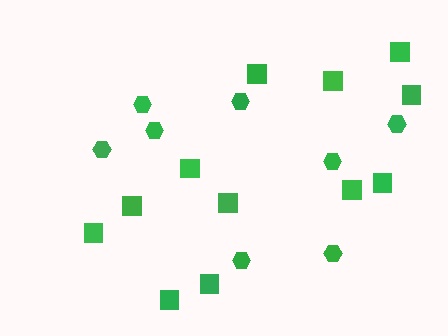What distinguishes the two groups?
There are 2 groups: one group of squares (12) and one group of hexagons (8).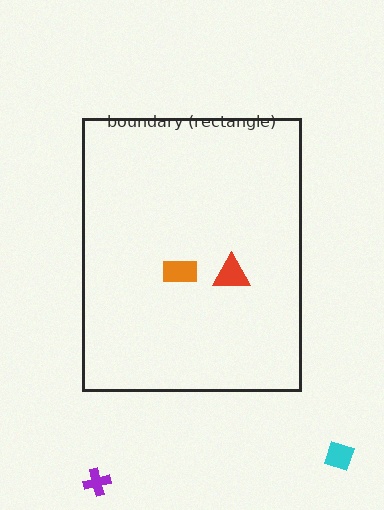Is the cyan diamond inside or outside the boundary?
Outside.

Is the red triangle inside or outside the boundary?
Inside.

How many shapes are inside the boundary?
2 inside, 2 outside.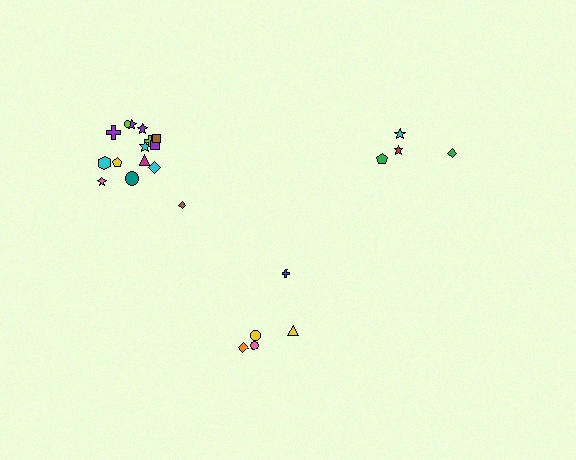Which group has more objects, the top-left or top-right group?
The top-left group.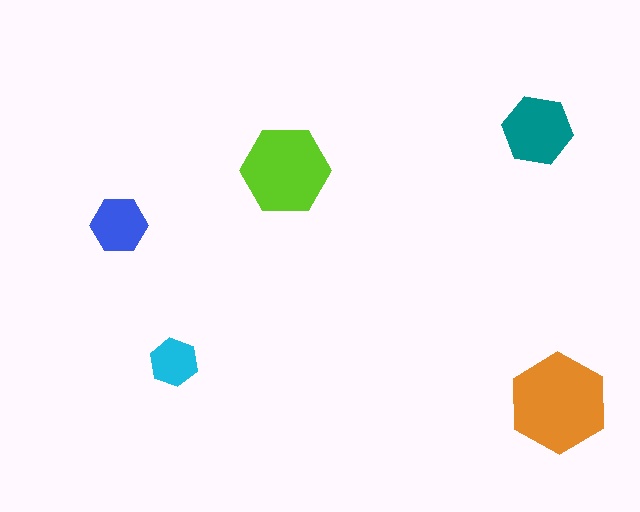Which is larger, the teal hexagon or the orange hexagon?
The orange one.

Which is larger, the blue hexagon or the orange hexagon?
The orange one.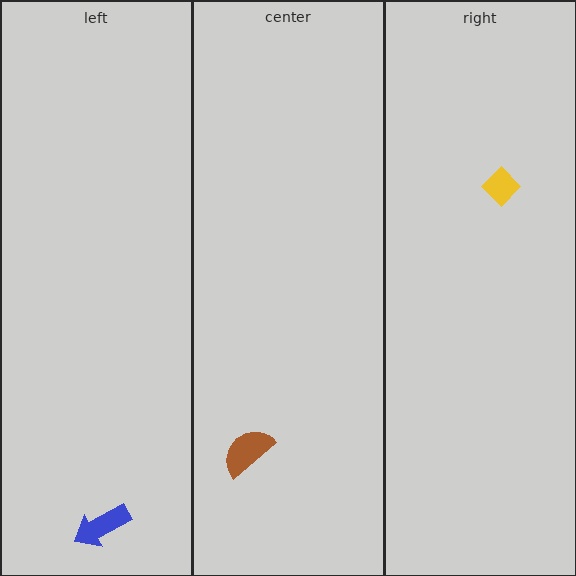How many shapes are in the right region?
1.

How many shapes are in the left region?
1.